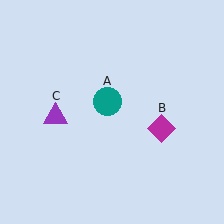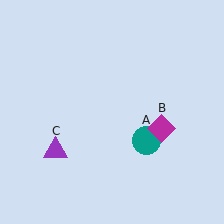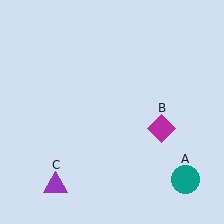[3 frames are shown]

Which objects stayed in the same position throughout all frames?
Magenta diamond (object B) remained stationary.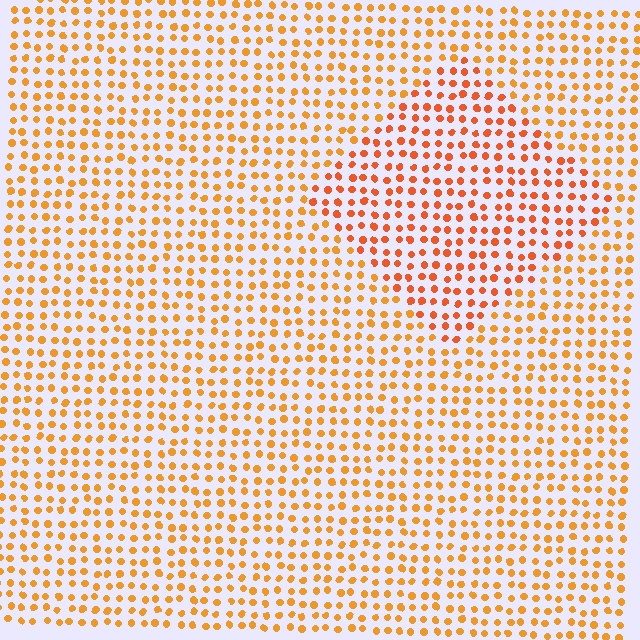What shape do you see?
I see a diamond.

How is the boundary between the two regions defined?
The boundary is defined purely by a slight shift in hue (about 20 degrees). Spacing, size, and orientation are identical on both sides.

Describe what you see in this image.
The image is filled with small orange elements in a uniform arrangement. A diamond-shaped region is visible where the elements are tinted to a slightly different hue, forming a subtle color boundary.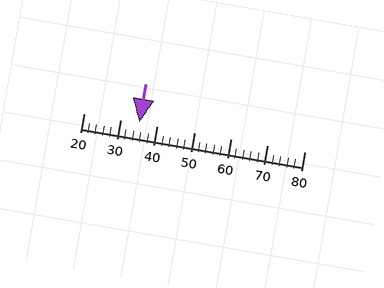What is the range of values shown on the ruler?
The ruler shows values from 20 to 80.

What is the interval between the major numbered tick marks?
The major tick marks are spaced 10 units apart.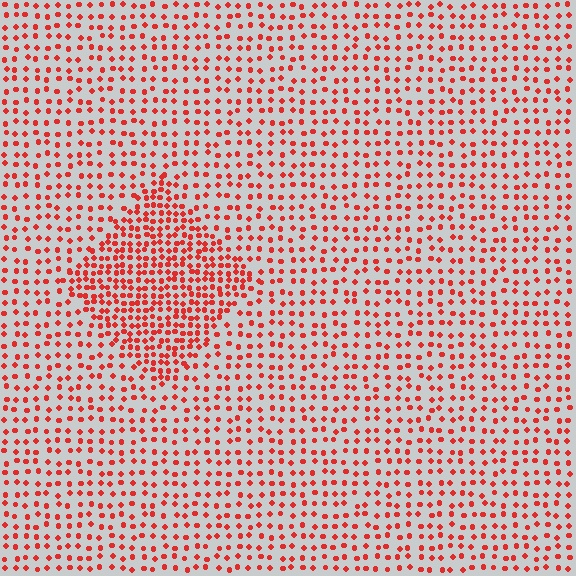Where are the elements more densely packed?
The elements are more densely packed inside the diamond boundary.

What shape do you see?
I see a diamond.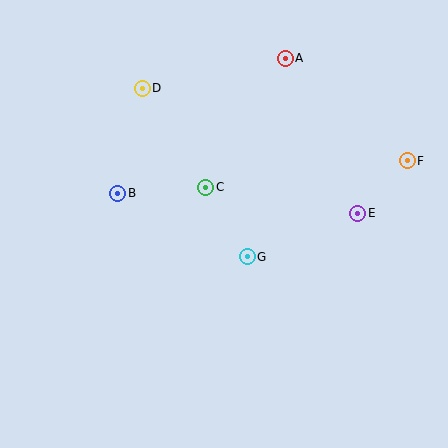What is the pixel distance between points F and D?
The distance between F and D is 275 pixels.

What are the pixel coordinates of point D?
Point D is at (142, 88).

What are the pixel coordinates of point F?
Point F is at (407, 161).